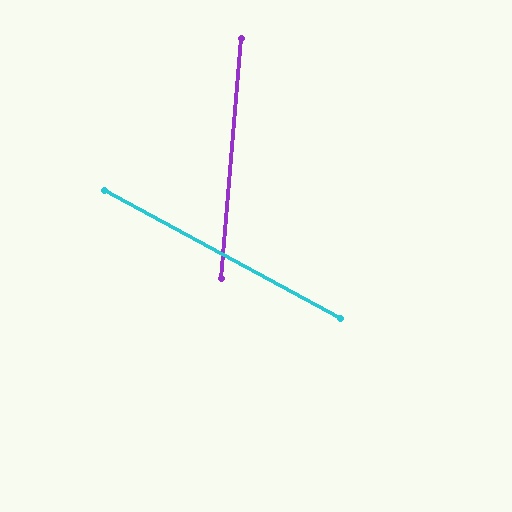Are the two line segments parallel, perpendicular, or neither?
Neither parallel nor perpendicular — they differ by about 66°.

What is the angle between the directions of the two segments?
Approximately 66 degrees.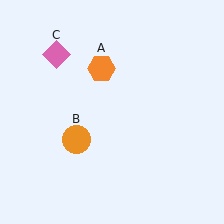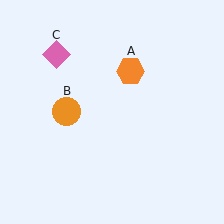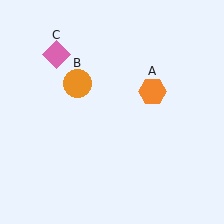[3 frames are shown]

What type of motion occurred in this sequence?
The orange hexagon (object A), orange circle (object B) rotated clockwise around the center of the scene.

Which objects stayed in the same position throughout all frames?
Pink diamond (object C) remained stationary.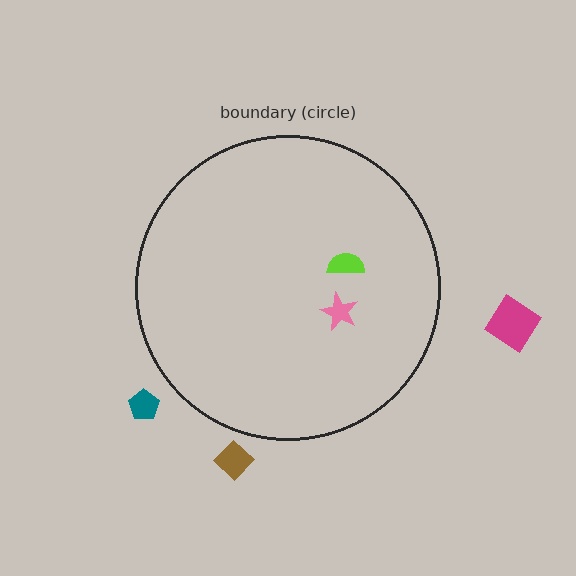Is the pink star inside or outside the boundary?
Inside.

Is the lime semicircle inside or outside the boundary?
Inside.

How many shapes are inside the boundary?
2 inside, 3 outside.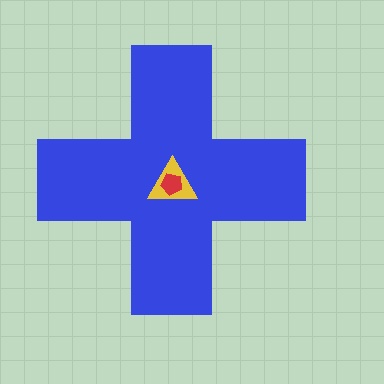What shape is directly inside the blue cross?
The yellow triangle.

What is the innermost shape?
The red pentagon.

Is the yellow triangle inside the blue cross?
Yes.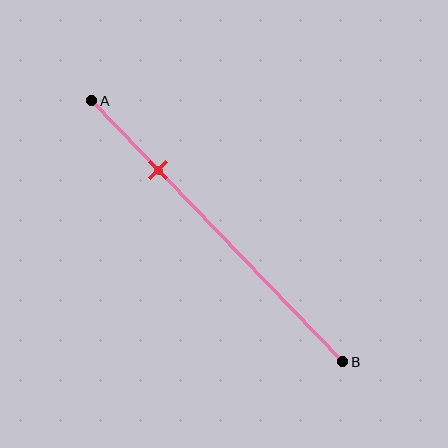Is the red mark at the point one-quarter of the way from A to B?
Yes, the mark is approximately at the one-quarter point.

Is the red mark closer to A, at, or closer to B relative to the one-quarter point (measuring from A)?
The red mark is approximately at the one-quarter point of segment AB.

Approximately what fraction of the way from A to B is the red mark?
The red mark is approximately 25% of the way from A to B.